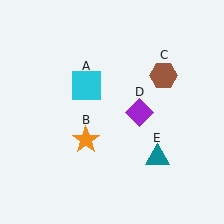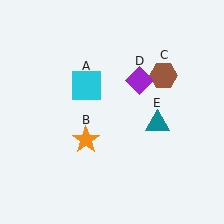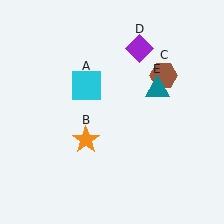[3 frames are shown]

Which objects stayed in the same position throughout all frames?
Cyan square (object A) and orange star (object B) and brown hexagon (object C) remained stationary.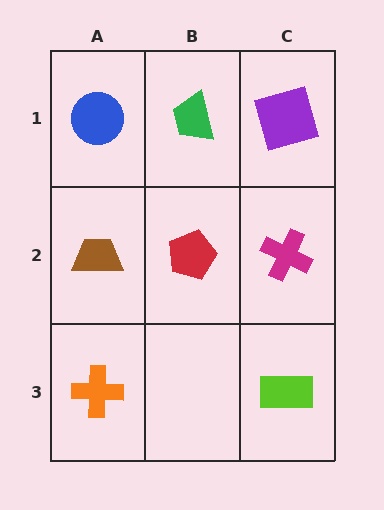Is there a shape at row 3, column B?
No, that cell is empty.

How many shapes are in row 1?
3 shapes.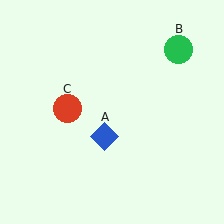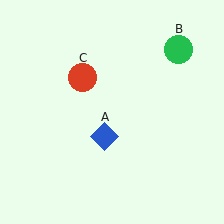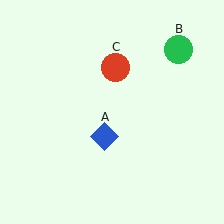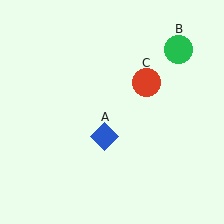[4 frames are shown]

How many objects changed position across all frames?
1 object changed position: red circle (object C).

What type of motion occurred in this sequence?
The red circle (object C) rotated clockwise around the center of the scene.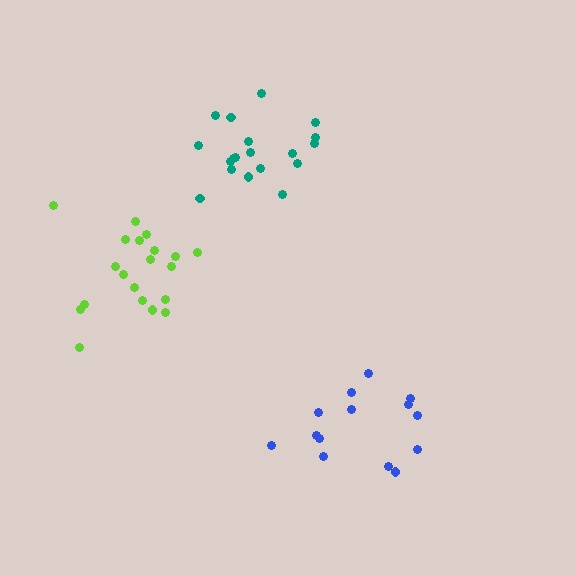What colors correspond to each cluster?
The clusters are colored: lime, teal, blue.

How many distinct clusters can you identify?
There are 3 distinct clusters.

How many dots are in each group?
Group 1: 20 dots, Group 2: 19 dots, Group 3: 14 dots (53 total).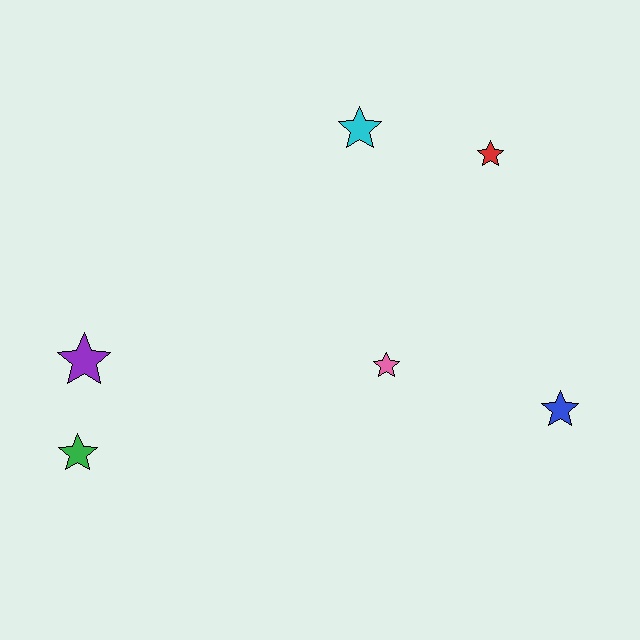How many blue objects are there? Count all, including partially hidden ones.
There is 1 blue object.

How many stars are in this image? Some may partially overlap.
There are 6 stars.